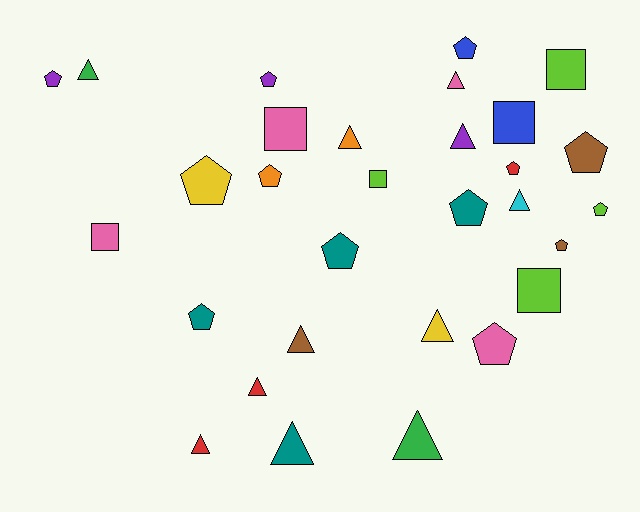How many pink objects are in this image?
There are 4 pink objects.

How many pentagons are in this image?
There are 13 pentagons.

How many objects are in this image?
There are 30 objects.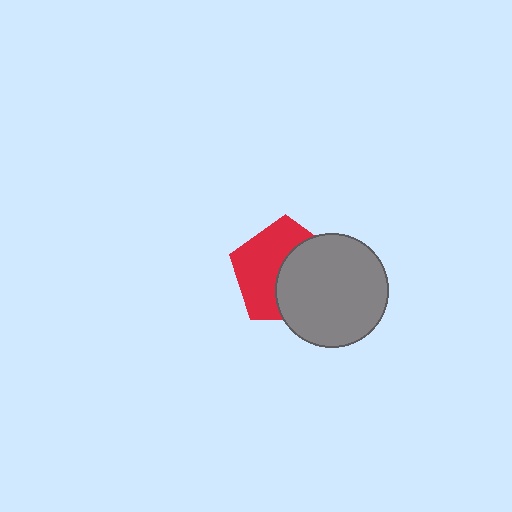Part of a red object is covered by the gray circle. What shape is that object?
It is a pentagon.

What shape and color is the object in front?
The object in front is a gray circle.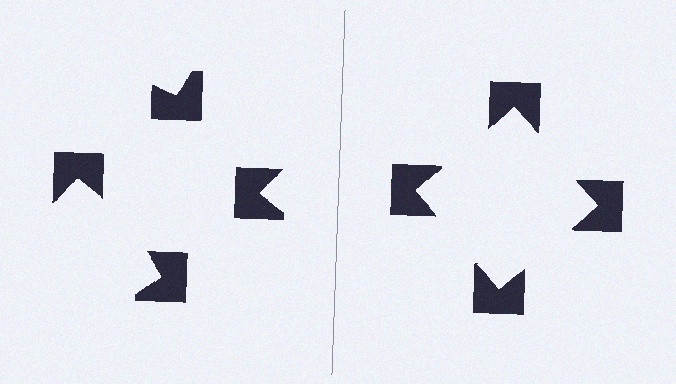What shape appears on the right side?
An illusory square.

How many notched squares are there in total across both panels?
8 — 4 on each side.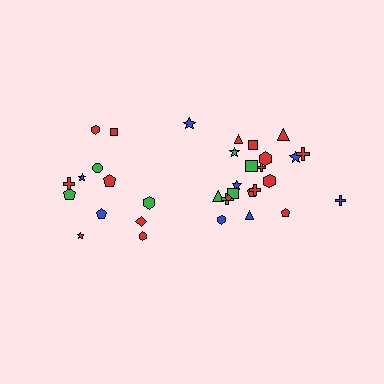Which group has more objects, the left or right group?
The right group.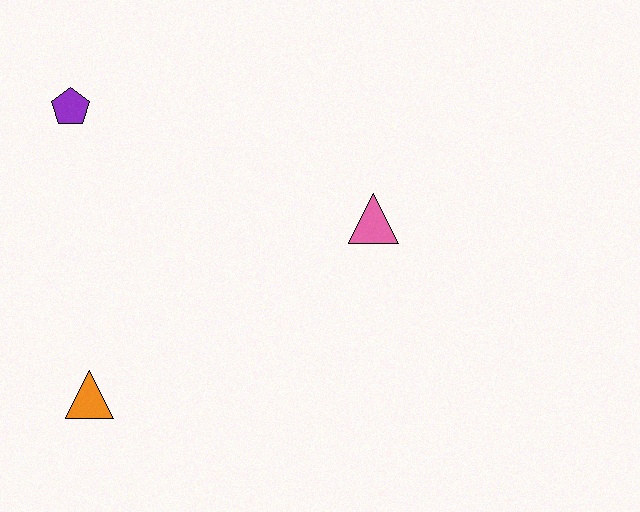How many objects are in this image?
There are 3 objects.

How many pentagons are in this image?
There is 1 pentagon.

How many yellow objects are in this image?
There are no yellow objects.